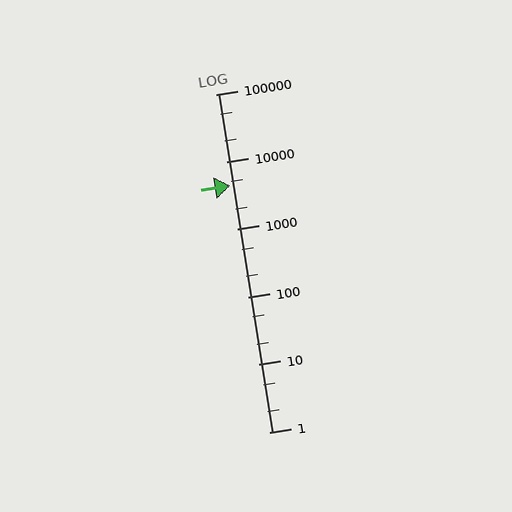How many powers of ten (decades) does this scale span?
The scale spans 5 decades, from 1 to 100000.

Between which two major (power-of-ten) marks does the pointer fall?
The pointer is between 1000 and 10000.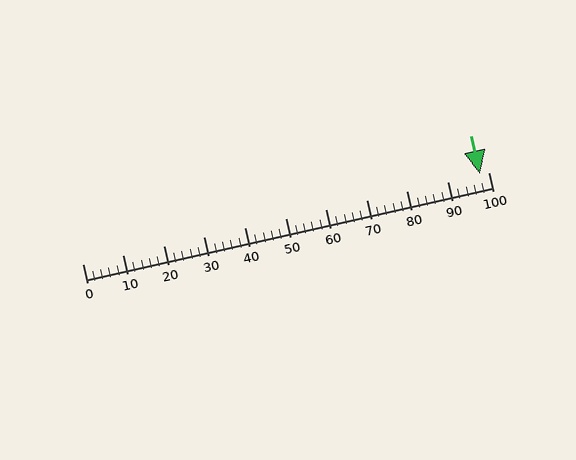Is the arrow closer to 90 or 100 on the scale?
The arrow is closer to 100.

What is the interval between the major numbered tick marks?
The major tick marks are spaced 10 units apart.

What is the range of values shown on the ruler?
The ruler shows values from 0 to 100.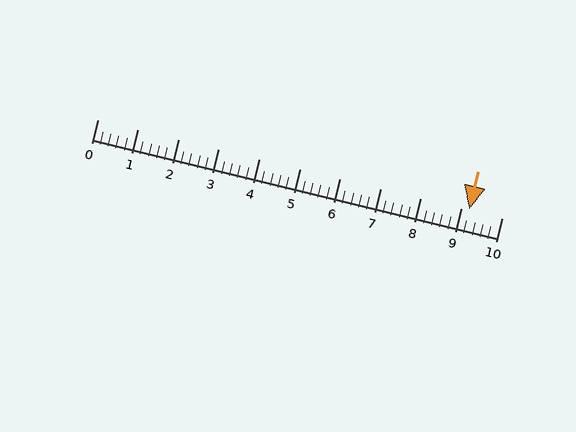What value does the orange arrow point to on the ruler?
The orange arrow points to approximately 9.2.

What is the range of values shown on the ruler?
The ruler shows values from 0 to 10.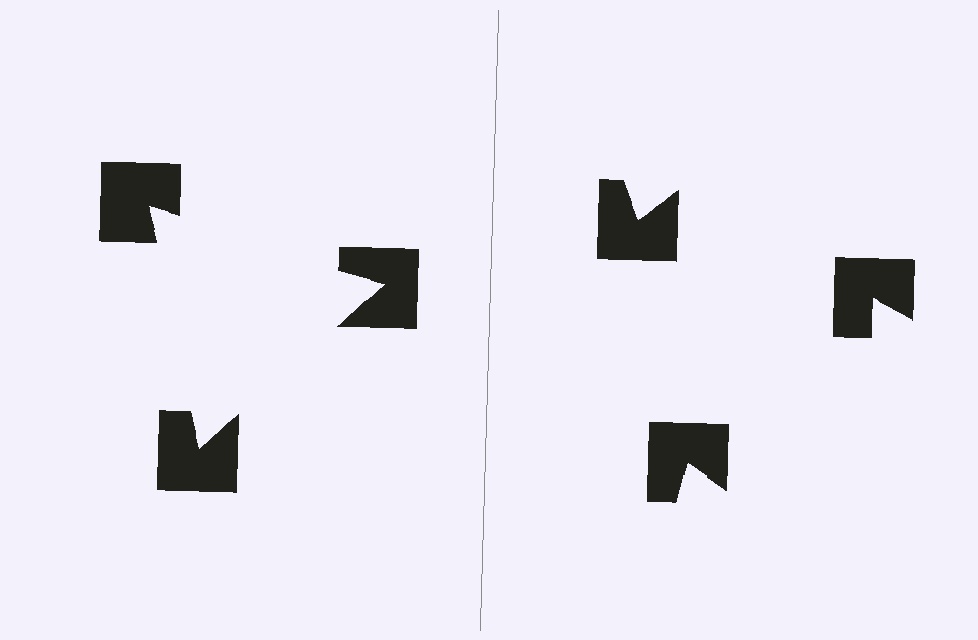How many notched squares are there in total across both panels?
6 — 3 on each side.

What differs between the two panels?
The notched squares are positioned identically on both sides; only the wedge orientations differ. On the left they align to a triangle; on the right they are misaligned.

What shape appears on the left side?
An illusory triangle.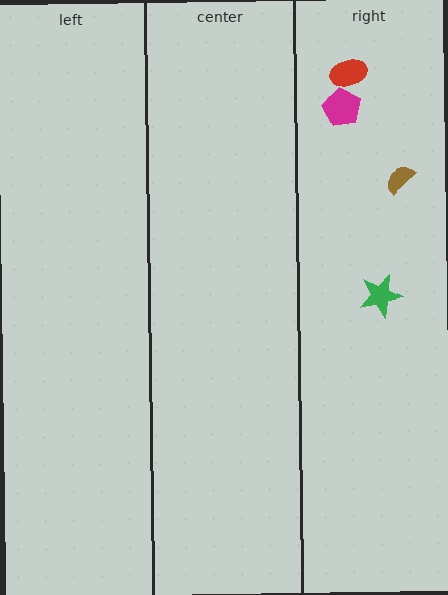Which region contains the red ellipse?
The right region.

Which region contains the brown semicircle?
The right region.